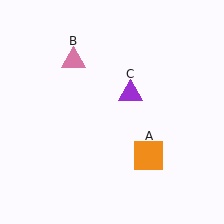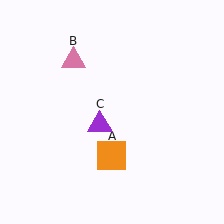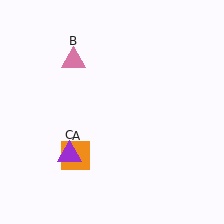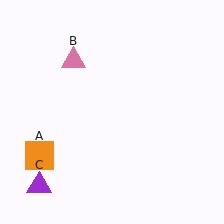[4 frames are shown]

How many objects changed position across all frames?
2 objects changed position: orange square (object A), purple triangle (object C).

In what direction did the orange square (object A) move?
The orange square (object A) moved left.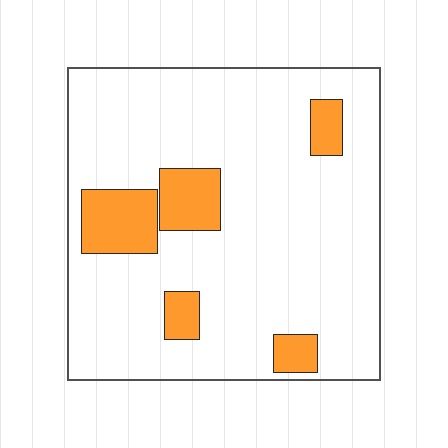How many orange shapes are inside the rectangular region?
5.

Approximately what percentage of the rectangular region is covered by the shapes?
Approximately 15%.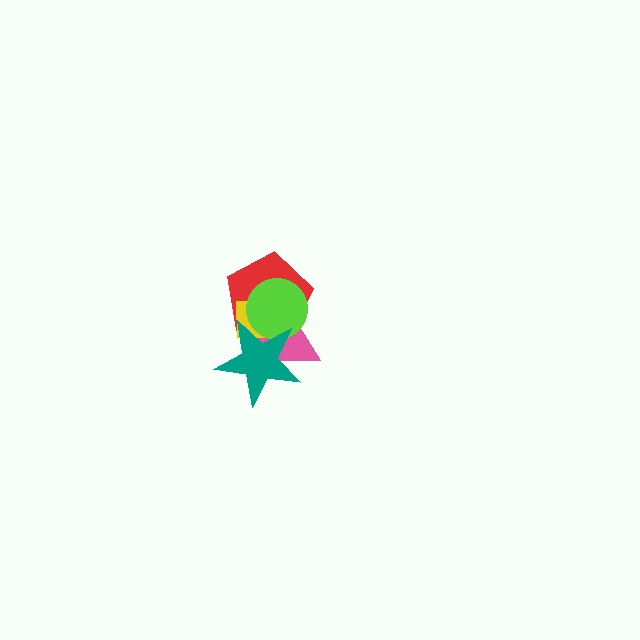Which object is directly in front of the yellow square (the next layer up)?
The lime circle is directly in front of the yellow square.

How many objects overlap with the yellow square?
4 objects overlap with the yellow square.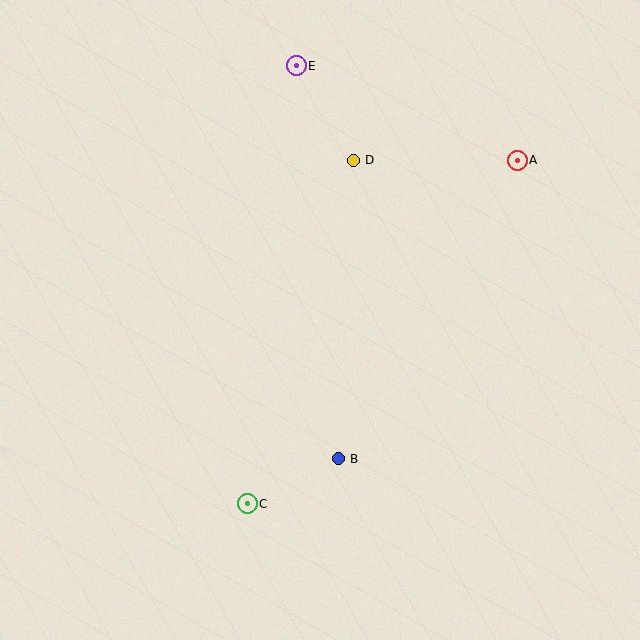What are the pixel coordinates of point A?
Point A is at (517, 160).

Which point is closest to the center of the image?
Point B at (338, 459) is closest to the center.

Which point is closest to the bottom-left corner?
Point C is closest to the bottom-left corner.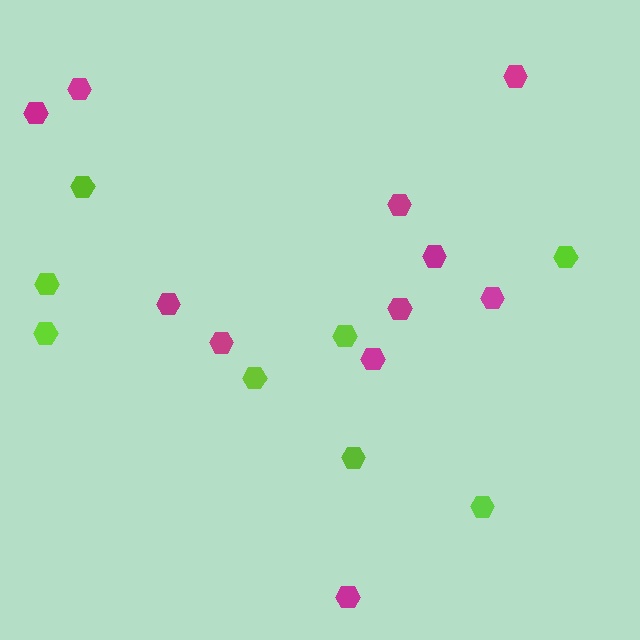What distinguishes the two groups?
There are 2 groups: one group of lime hexagons (8) and one group of magenta hexagons (11).